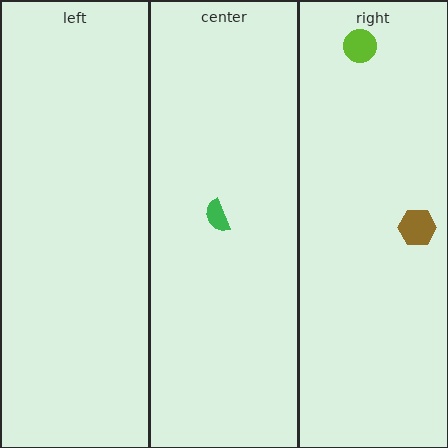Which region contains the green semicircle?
The center region.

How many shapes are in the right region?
2.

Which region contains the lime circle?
The right region.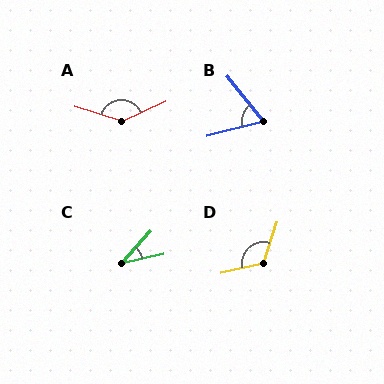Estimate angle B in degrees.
Approximately 66 degrees.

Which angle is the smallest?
C, at approximately 35 degrees.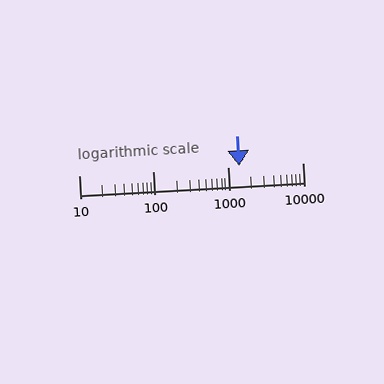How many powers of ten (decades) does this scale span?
The scale spans 3 decades, from 10 to 10000.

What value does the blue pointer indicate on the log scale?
The pointer indicates approximately 1400.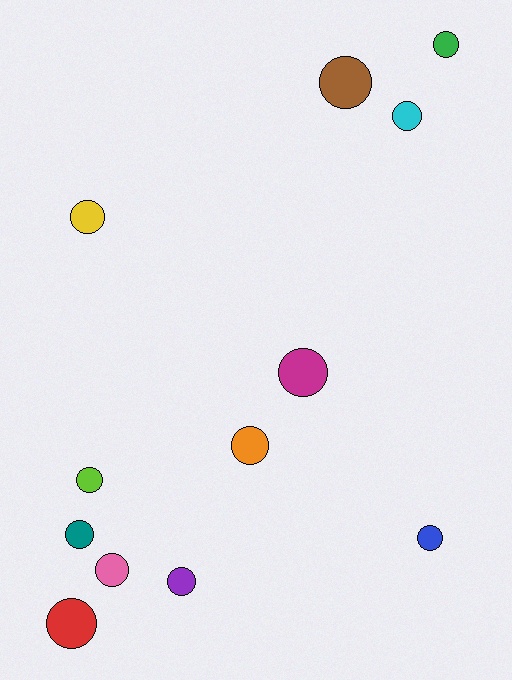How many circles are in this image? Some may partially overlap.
There are 12 circles.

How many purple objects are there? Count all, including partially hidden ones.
There is 1 purple object.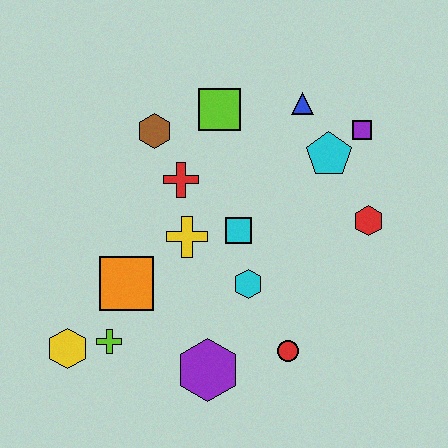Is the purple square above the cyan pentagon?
Yes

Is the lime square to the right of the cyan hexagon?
No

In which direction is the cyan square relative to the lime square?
The cyan square is below the lime square.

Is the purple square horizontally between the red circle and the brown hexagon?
No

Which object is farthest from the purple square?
The yellow hexagon is farthest from the purple square.